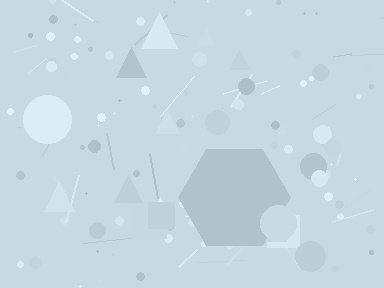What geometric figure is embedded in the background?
A hexagon is embedded in the background.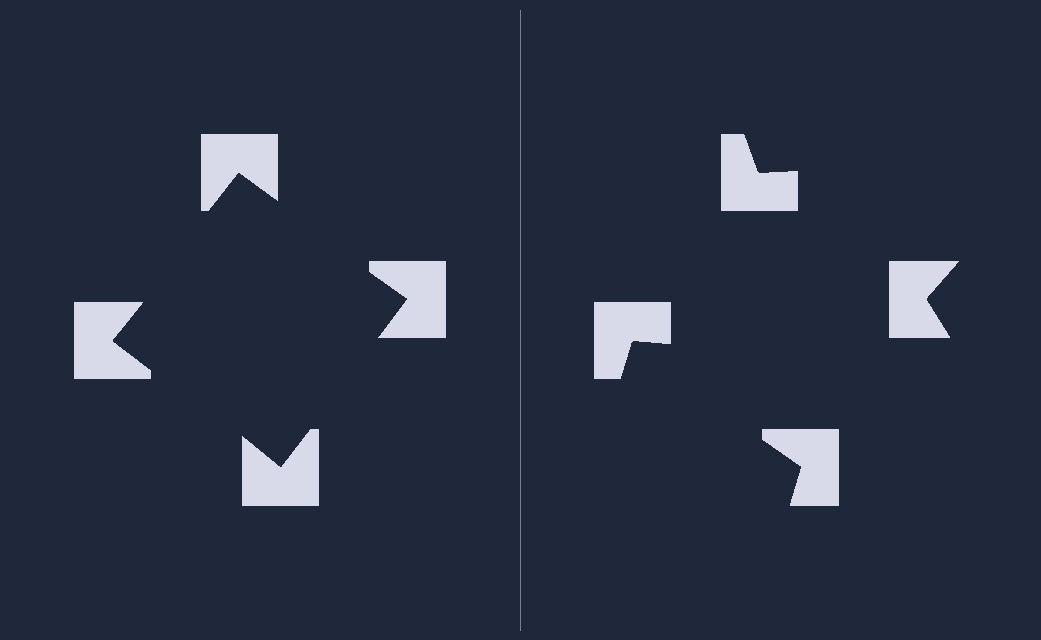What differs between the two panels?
The notched squares are positioned identically on both sides; only the wedge orientations differ. On the left they align to a square; on the right they are misaligned.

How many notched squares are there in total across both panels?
8 — 4 on each side.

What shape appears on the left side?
An illusory square.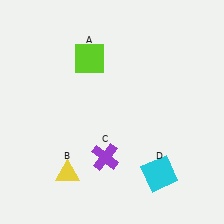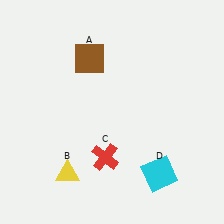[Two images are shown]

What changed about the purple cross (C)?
In Image 1, C is purple. In Image 2, it changed to red.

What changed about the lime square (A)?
In Image 1, A is lime. In Image 2, it changed to brown.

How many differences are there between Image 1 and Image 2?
There are 2 differences between the two images.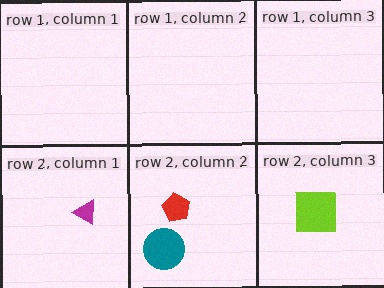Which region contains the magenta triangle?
The row 2, column 1 region.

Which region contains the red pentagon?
The row 2, column 2 region.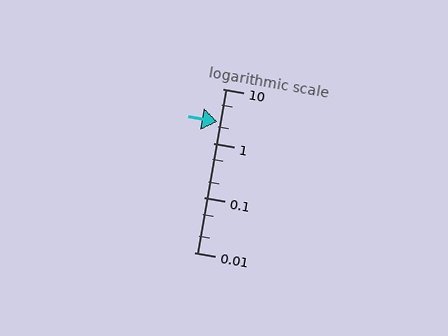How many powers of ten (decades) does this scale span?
The scale spans 3 decades, from 0.01 to 10.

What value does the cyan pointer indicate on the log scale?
The pointer indicates approximately 2.5.